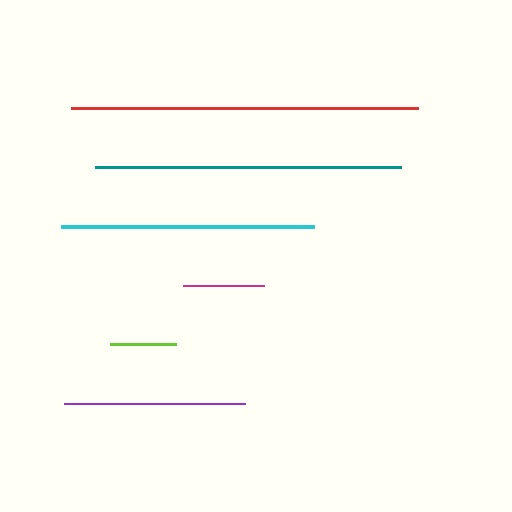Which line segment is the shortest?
The lime line is the shortest at approximately 66 pixels.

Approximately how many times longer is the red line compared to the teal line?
The red line is approximately 1.1 times the length of the teal line.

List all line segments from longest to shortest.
From longest to shortest: red, teal, cyan, purple, magenta, lime.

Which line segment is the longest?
The red line is the longest at approximately 347 pixels.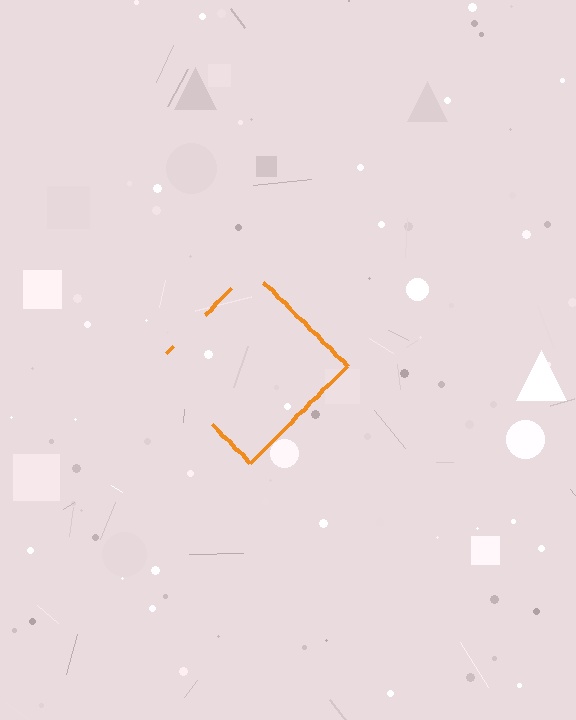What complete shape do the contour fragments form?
The contour fragments form a diamond.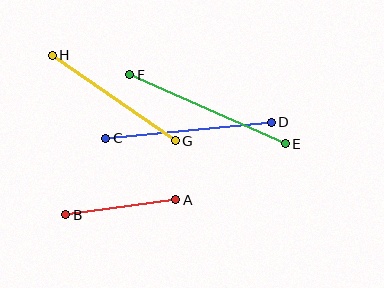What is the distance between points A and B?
The distance is approximately 111 pixels.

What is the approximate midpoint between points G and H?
The midpoint is at approximately (114, 98) pixels.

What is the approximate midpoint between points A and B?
The midpoint is at approximately (121, 207) pixels.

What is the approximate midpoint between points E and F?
The midpoint is at approximately (207, 109) pixels.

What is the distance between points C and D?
The distance is approximately 166 pixels.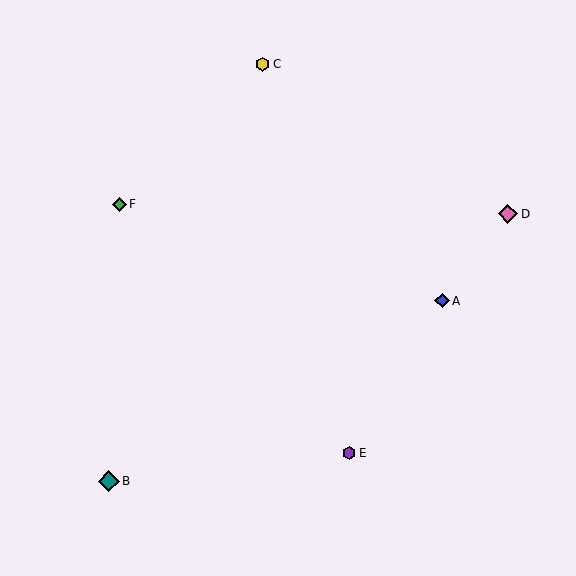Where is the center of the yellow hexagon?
The center of the yellow hexagon is at (263, 64).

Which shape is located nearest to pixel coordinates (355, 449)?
The purple hexagon (labeled E) at (349, 453) is nearest to that location.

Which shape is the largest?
The teal diamond (labeled B) is the largest.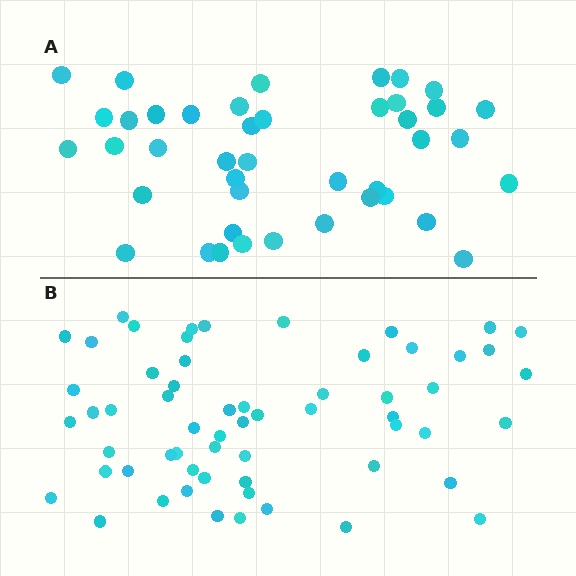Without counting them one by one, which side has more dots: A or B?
Region B (the bottom region) has more dots.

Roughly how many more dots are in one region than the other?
Region B has approximately 20 more dots than region A.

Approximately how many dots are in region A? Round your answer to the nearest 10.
About 40 dots. (The exact count is 42, which rounds to 40.)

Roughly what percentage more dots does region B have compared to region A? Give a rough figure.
About 45% more.